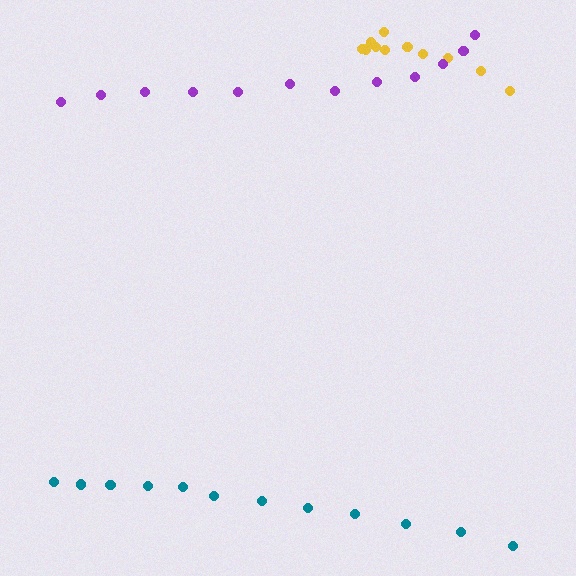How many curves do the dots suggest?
There are 3 distinct paths.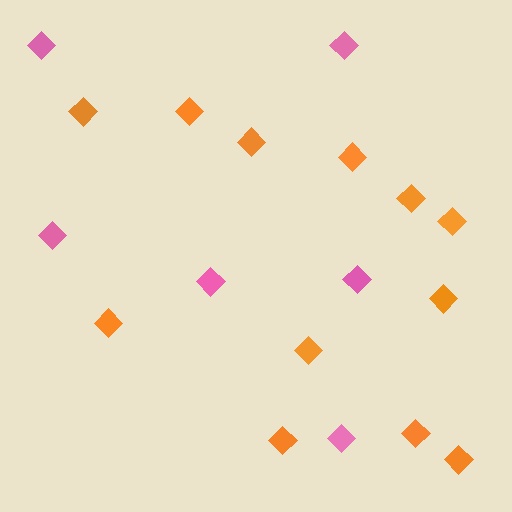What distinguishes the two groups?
There are 2 groups: one group of pink diamonds (6) and one group of orange diamonds (12).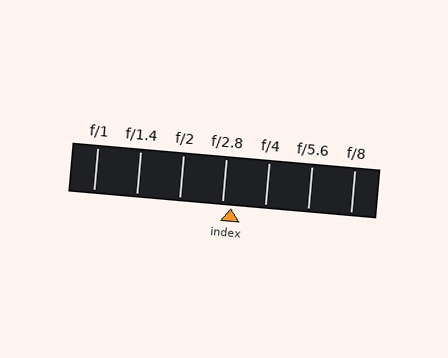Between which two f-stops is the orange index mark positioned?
The index mark is between f/2.8 and f/4.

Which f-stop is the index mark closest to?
The index mark is closest to f/2.8.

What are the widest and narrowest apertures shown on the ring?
The widest aperture shown is f/1 and the narrowest is f/8.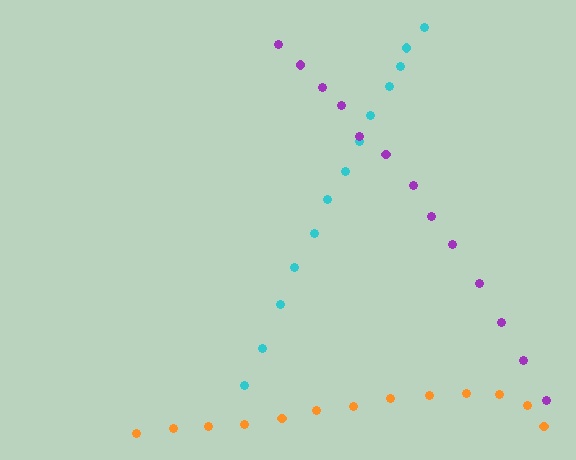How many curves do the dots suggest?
There are 3 distinct paths.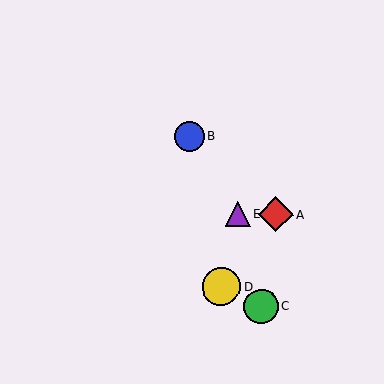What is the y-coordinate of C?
Object C is at y≈307.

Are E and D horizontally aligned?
No, E is at y≈214 and D is at y≈287.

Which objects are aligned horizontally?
Objects A, E are aligned horizontally.